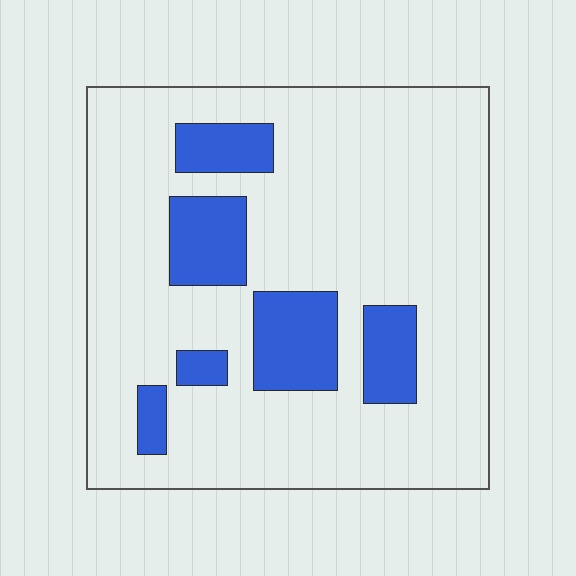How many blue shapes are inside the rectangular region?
6.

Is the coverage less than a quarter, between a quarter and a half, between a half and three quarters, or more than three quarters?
Less than a quarter.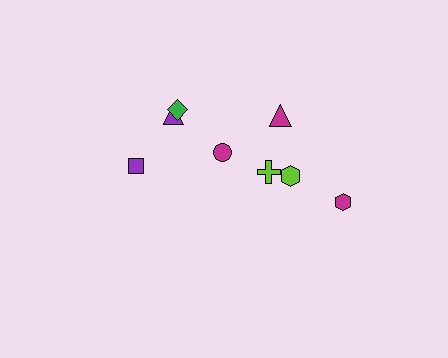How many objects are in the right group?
There are 5 objects.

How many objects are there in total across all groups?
There are 8 objects.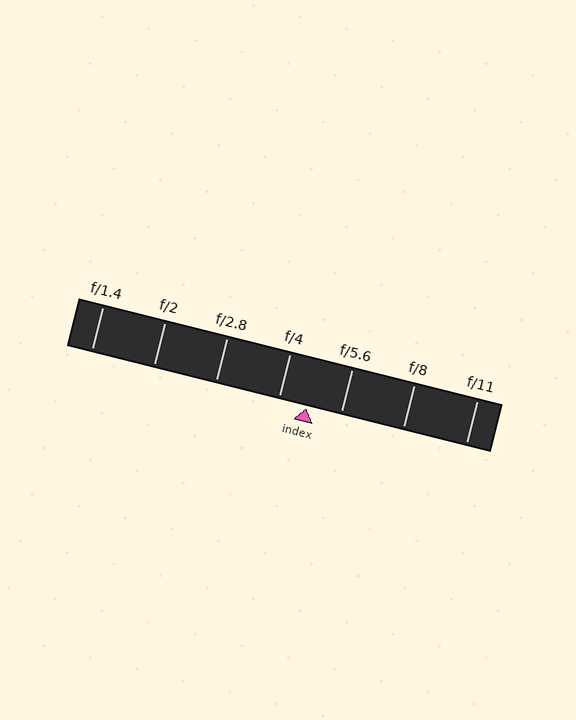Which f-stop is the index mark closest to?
The index mark is closest to f/4.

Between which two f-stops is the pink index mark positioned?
The index mark is between f/4 and f/5.6.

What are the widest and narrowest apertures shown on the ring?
The widest aperture shown is f/1.4 and the narrowest is f/11.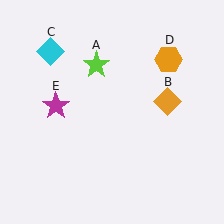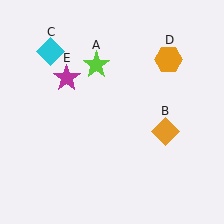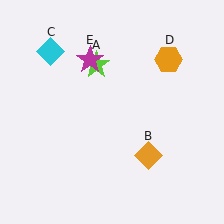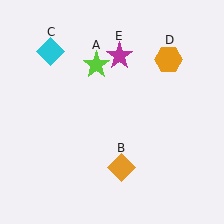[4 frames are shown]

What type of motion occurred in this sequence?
The orange diamond (object B), magenta star (object E) rotated clockwise around the center of the scene.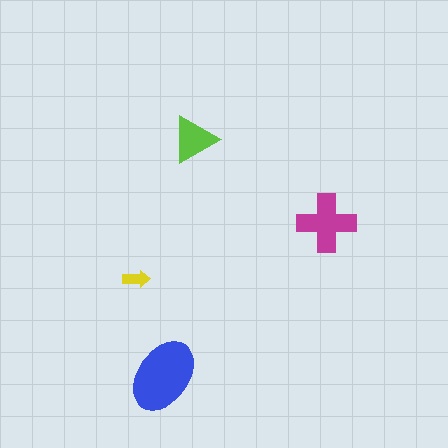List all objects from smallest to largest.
The yellow arrow, the lime triangle, the magenta cross, the blue ellipse.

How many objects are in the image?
There are 4 objects in the image.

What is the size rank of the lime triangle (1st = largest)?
3rd.